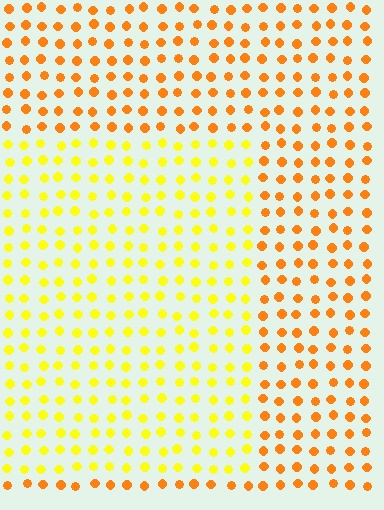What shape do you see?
I see a rectangle.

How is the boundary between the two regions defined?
The boundary is defined purely by a slight shift in hue (about 32 degrees). Spacing, size, and orientation are identical on both sides.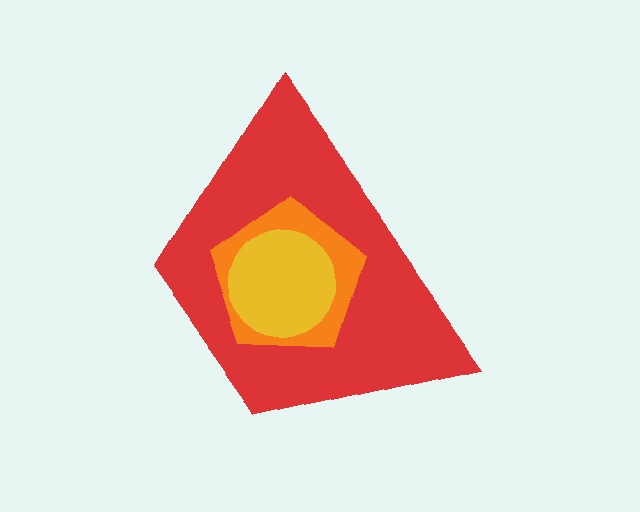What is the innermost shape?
The yellow circle.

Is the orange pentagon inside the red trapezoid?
Yes.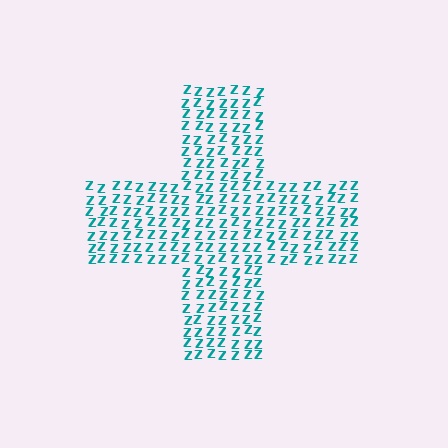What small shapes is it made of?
It is made of small letter Z's.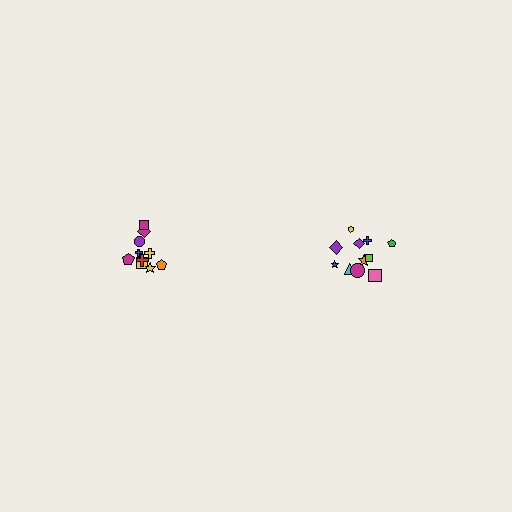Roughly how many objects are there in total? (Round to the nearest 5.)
Roughly 20 objects in total.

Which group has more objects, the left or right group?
The right group.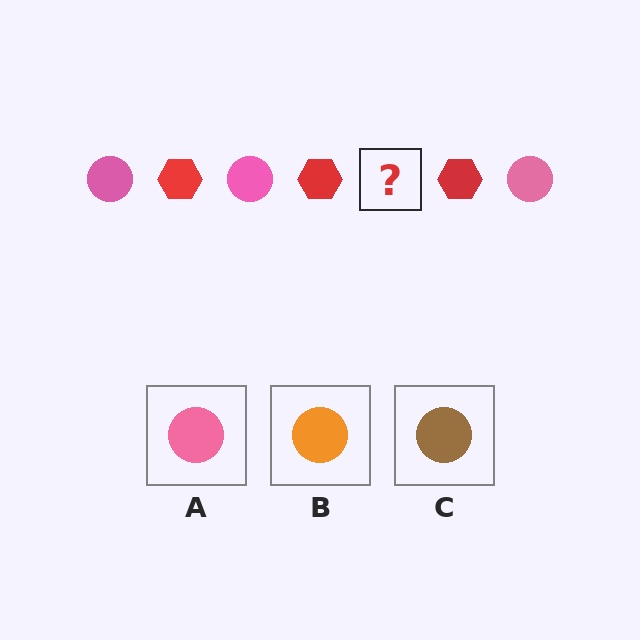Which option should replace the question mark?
Option A.